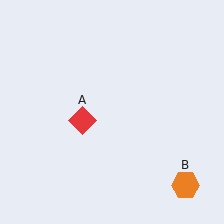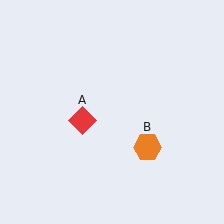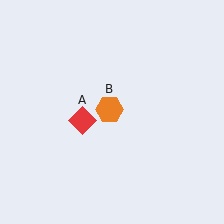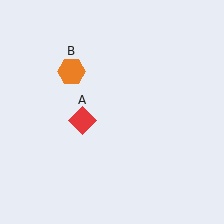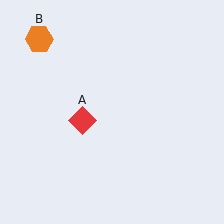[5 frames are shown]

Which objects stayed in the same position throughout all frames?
Red diamond (object A) remained stationary.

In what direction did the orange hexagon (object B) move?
The orange hexagon (object B) moved up and to the left.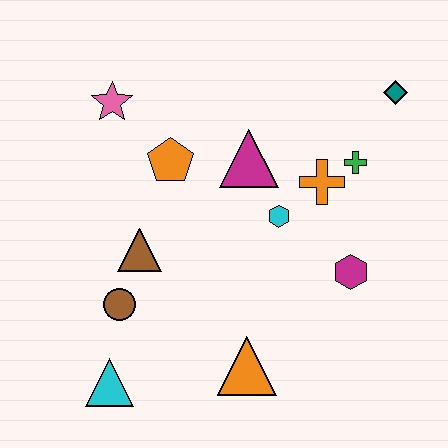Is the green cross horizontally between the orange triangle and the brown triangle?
No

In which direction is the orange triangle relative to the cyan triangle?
The orange triangle is to the right of the cyan triangle.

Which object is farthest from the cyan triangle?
The teal diamond is farthest from the cyan triangle.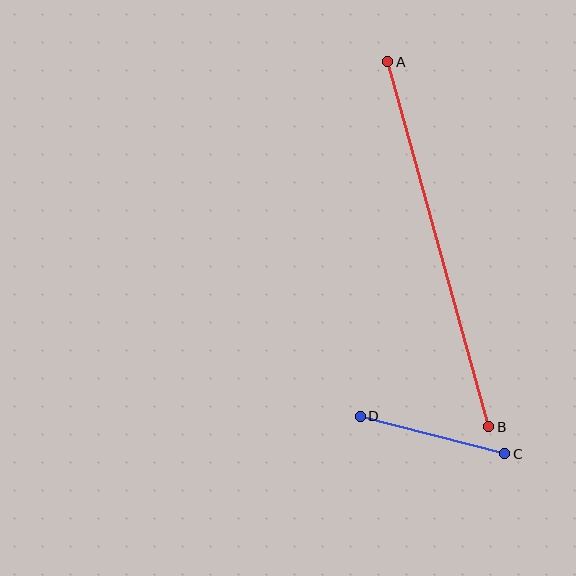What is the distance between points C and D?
The distance is approximately 150 pixels.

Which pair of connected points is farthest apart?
Points A and B are farthest apart.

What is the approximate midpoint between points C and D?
The midpoint is at approximately (432, 435) pixels.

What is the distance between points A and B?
The distance is approximately 379 pixels.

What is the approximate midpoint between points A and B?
The midpoint is at approximately (438, 244) pixels.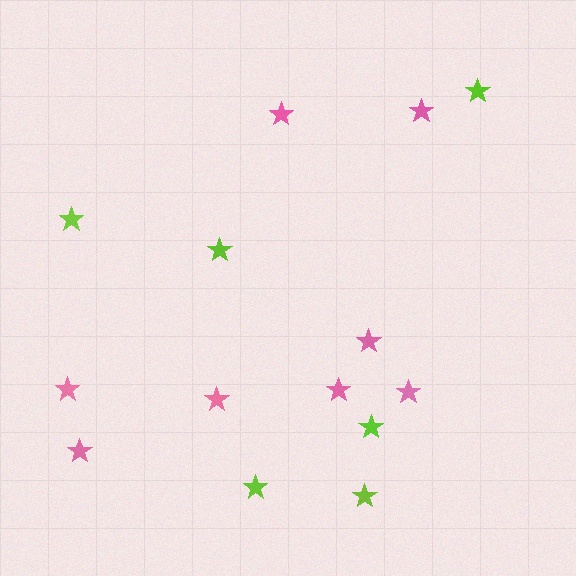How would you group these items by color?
There are 2 groups: one group of lime stars (6) and one group of pink stars (8).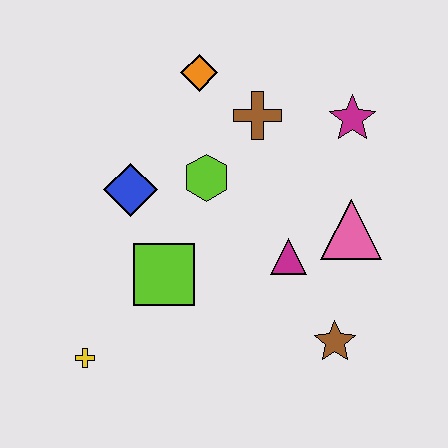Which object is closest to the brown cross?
The orange diamond is closest to the brown cross.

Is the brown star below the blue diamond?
Yes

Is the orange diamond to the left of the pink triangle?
Yes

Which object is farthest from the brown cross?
The yellow cross is farthest from the brown cross.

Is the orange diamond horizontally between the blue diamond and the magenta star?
Yes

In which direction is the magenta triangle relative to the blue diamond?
The magenta triangle is to the right of the blue diamond.